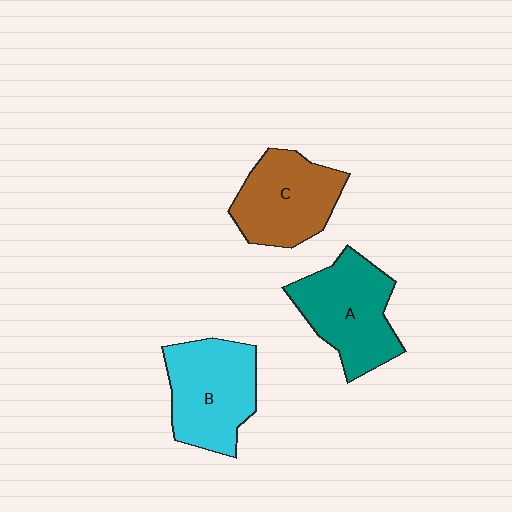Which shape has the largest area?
Shape B (cyan).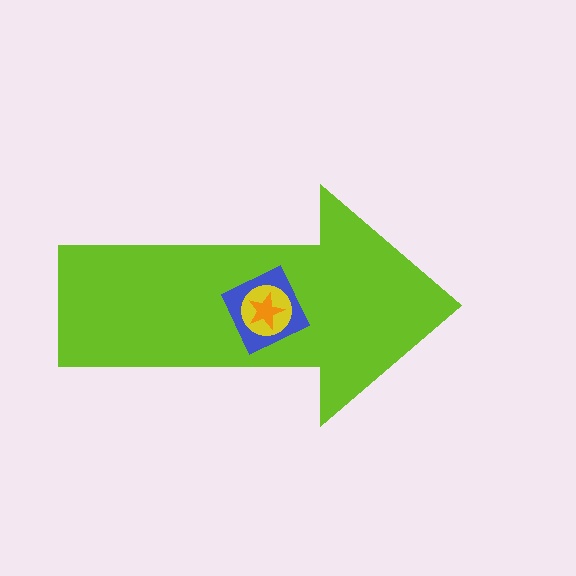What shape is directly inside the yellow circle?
The orange star.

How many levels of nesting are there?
4.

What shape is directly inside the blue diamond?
The yellow circle.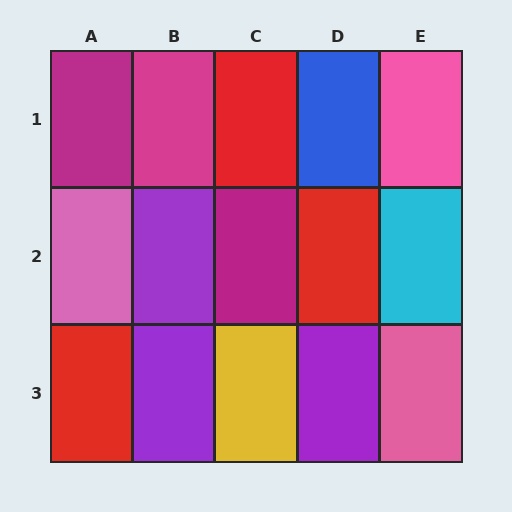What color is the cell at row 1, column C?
Red.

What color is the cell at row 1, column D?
Blue.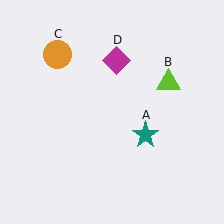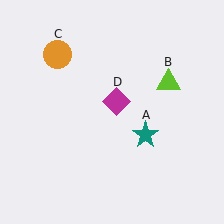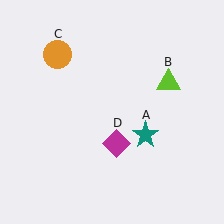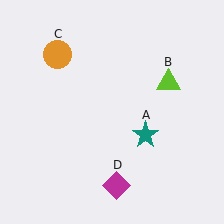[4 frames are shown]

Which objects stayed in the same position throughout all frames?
Teal star (object A) and lime triangle (object B) and orange circle (object C) remained stationary.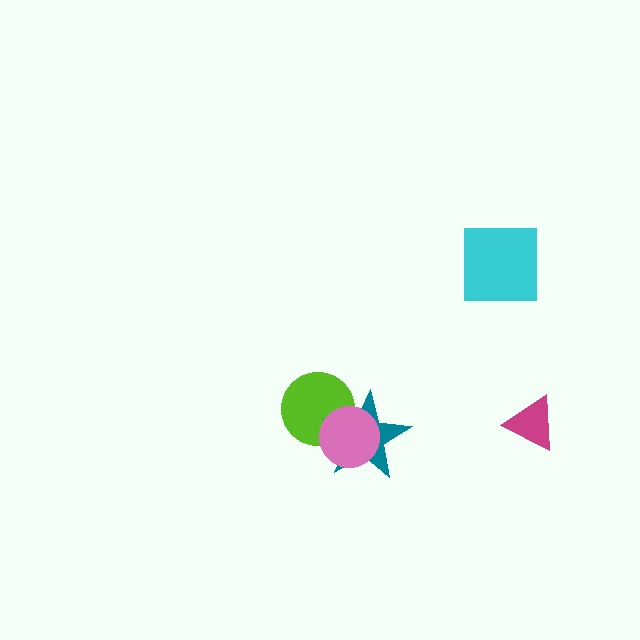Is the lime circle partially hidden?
Yes, it is partially covered by another shape.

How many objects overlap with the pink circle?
2 objects overlap with the pink circle.